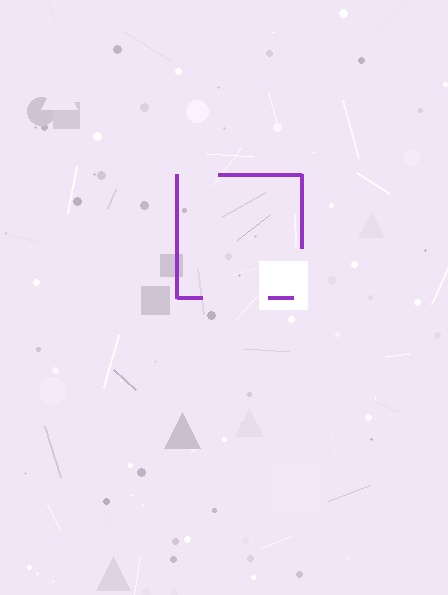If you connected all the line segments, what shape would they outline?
They would outline a square.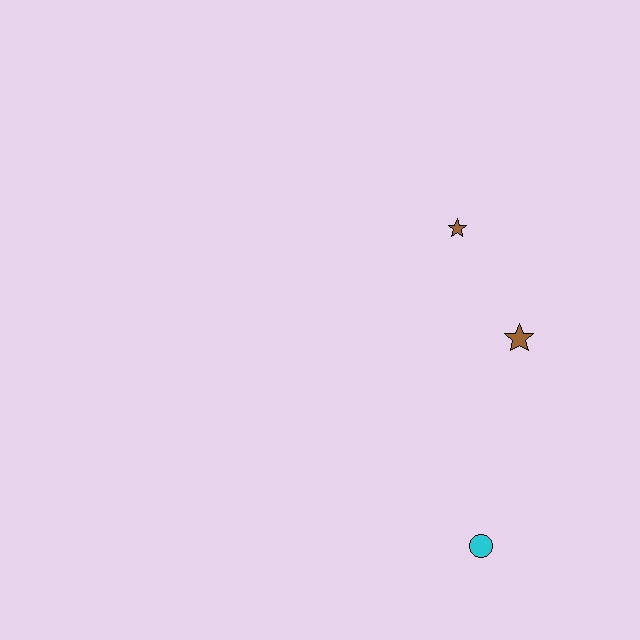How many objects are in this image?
There are 3 objects.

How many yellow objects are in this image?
There are no yellow objects.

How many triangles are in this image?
There are no triangles.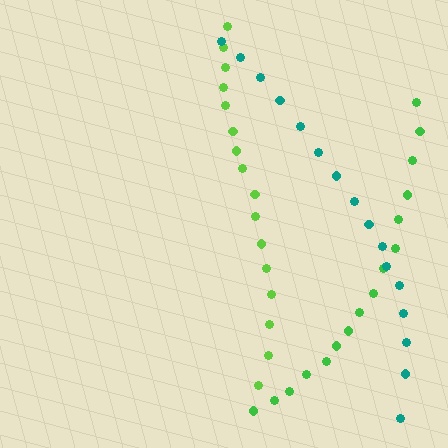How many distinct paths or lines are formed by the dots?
There are 3 distinct paths.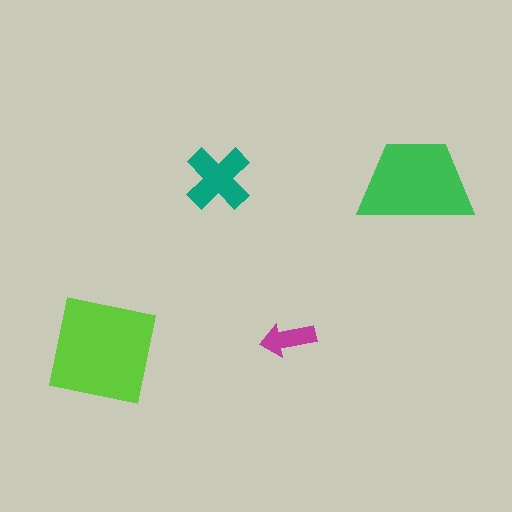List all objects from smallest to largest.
The magenta arrow, the teal cross, the green trapezoid, the lime square.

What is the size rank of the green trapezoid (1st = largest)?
2nd.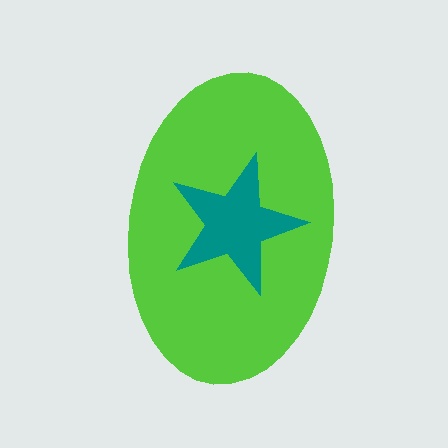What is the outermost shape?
The lime ellipse.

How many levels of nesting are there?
2.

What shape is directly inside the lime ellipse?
The teal star.